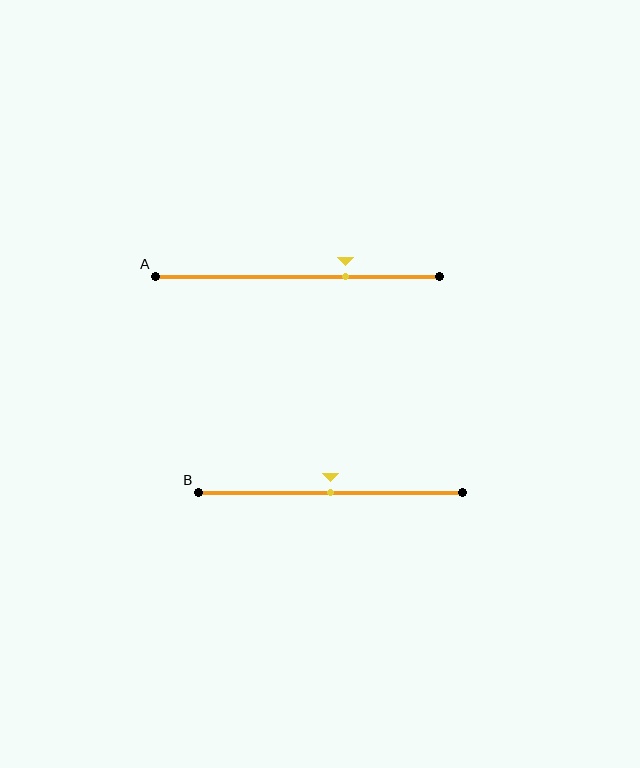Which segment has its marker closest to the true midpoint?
Segment B has its marker closest to the true midpoint.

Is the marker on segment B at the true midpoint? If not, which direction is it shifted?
Yes, the marker on segment B is at the true midpoint.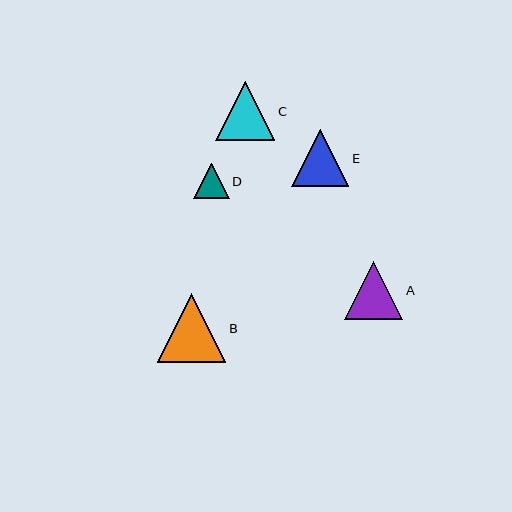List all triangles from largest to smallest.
From largest to smallest: B, C, A, E, D.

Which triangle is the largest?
Triangle B is the largest with a size of approximately 68 pixels.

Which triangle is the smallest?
Triangle D is the smallest with a size of approximately 36 pixels.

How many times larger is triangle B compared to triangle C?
Triangle B is approximately 1.2 times the size of triangle C.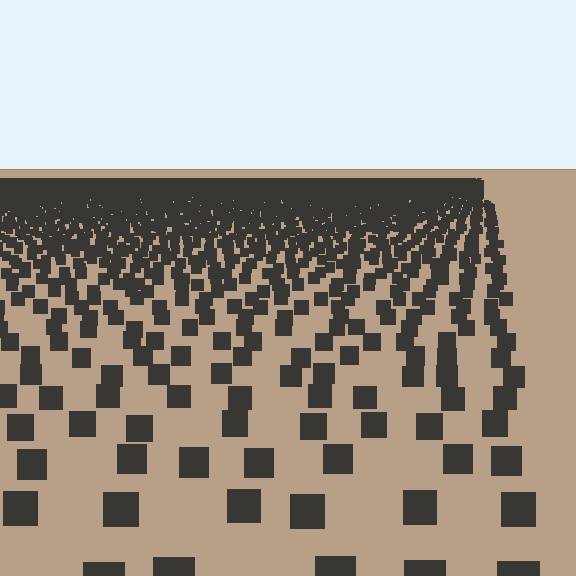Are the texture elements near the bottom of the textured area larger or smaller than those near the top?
Larger. Near the bottom, elements are closer to the viewer and appear at a bigger on-screen size.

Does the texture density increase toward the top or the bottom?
Density increases toward the top.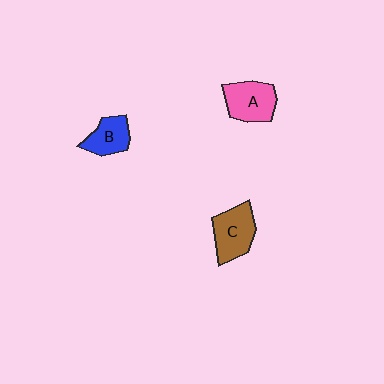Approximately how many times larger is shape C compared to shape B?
Approximately 1.3 times.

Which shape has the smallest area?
Shape B (blue).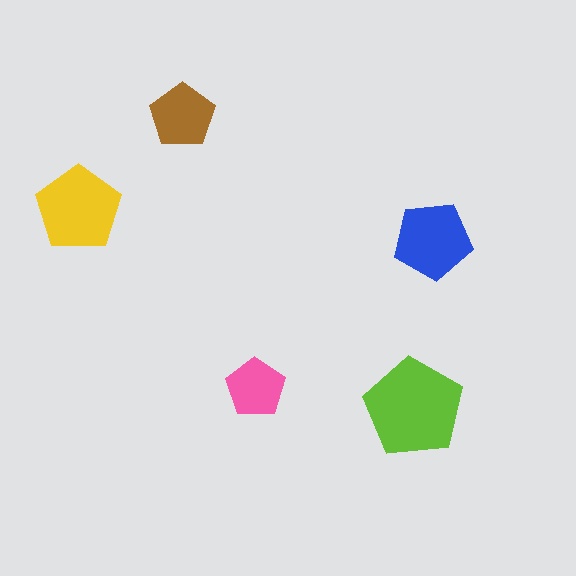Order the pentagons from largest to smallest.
the lime one, the yellow one, the blue one, the brown one, the pink one.